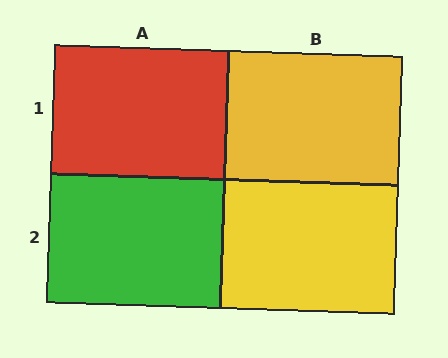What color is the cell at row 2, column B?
Yellow.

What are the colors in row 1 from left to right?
Red, yellow.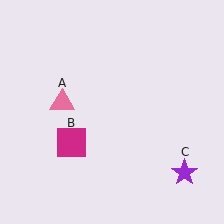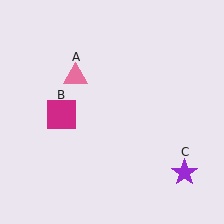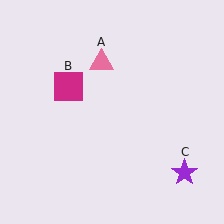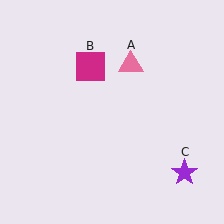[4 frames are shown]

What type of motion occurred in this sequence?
The pink triangle (object A), magenta square (object B) rotated clockwise around the center of the scene.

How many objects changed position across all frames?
2 objects changed position: pink triangle (object A), magenta square (object B).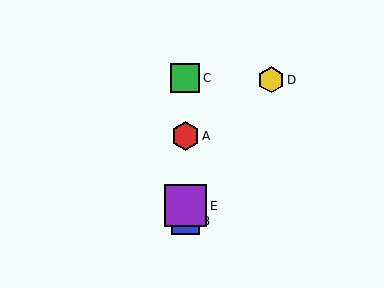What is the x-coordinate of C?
Object C is at x≈185.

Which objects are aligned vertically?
Objects A, B, C, E are aligned vertically.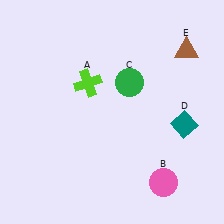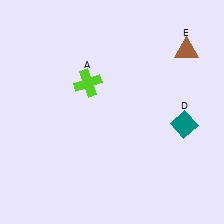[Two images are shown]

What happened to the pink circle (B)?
The pink circle (B) was removed in Image 2. It was in the bottom-right area of Image 1.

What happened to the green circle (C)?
The green circle (C) was removed in Image 2. It was in the top-right area of Image 1.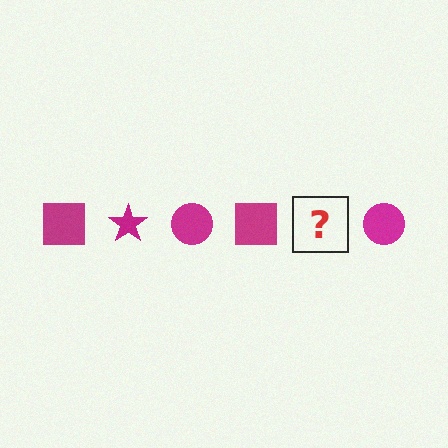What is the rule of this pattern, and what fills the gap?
The rule is that the pattern cycles through square, star, circle shapes in magenta. The gap should be filled with a magenta star.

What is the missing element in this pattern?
The missing element is a magenta star.